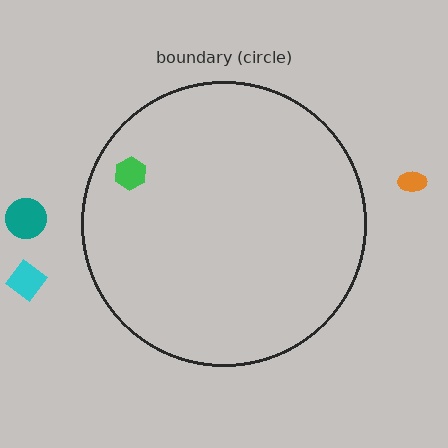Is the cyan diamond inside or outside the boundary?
Outside.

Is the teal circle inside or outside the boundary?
Outside.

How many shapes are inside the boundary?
1 inside, 3 outside.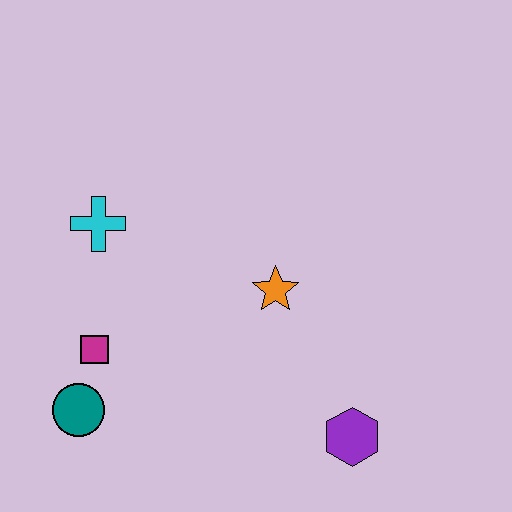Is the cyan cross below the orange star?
No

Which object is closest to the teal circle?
The magenta square is closest to the teal circle.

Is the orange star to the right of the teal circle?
Yes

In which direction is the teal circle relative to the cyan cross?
The teal circle is below the cyan cross.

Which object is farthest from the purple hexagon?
The cyan cross is farthest from the purple hexagon.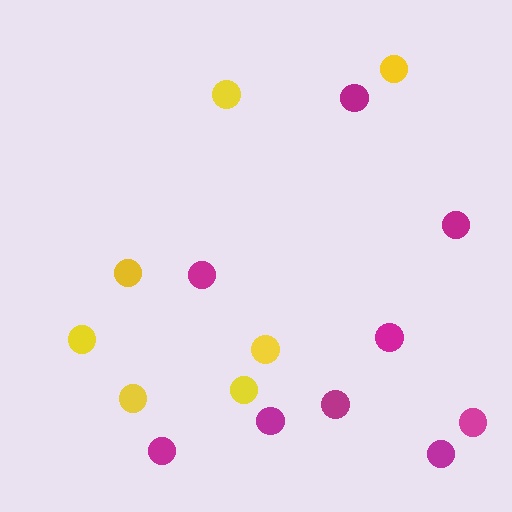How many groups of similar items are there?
There are 2 groups: one group of yellow circles (7) and one group of magenta circles (9).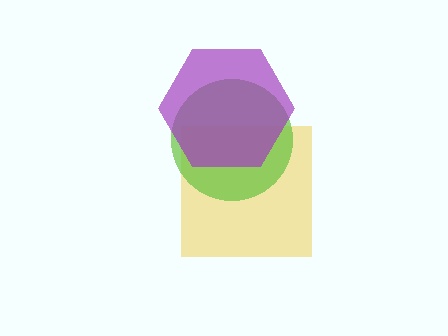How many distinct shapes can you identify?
There are 3 distinct shapes: a yellow square, a lime circle, a purple hexagon.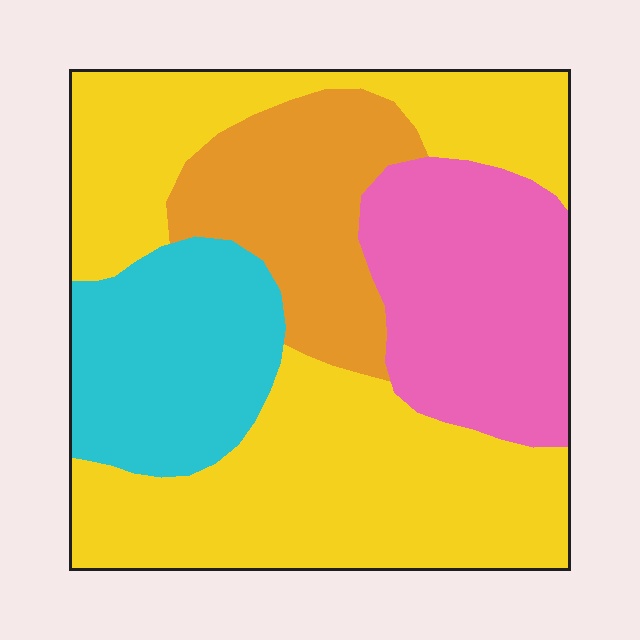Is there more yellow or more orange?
Yellow.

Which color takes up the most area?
Yellow, at roughly 45%.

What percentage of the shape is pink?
Pink takes up about one fifth (1/5) of the shape.